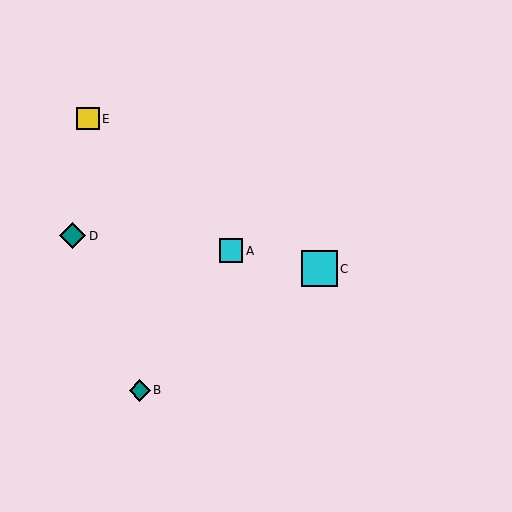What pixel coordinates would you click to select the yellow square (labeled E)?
Click at (88, 119) to select the yellow square E.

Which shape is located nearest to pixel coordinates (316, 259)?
The cyan square (labeled C) at (319, 269) is nearest to that location.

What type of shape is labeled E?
Shape E is a yellow square.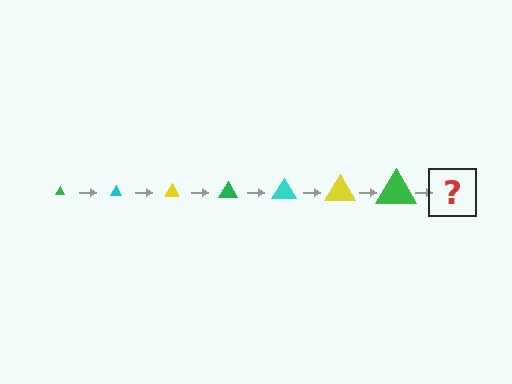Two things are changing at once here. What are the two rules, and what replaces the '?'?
The two rules are that the triangle grows larger each step and the color cycles through green, cyan, and yellow. The '?' should be a cyan triangle, larger than the previous one.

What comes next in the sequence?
The next element should be a cyan triangle, larger than the previous one.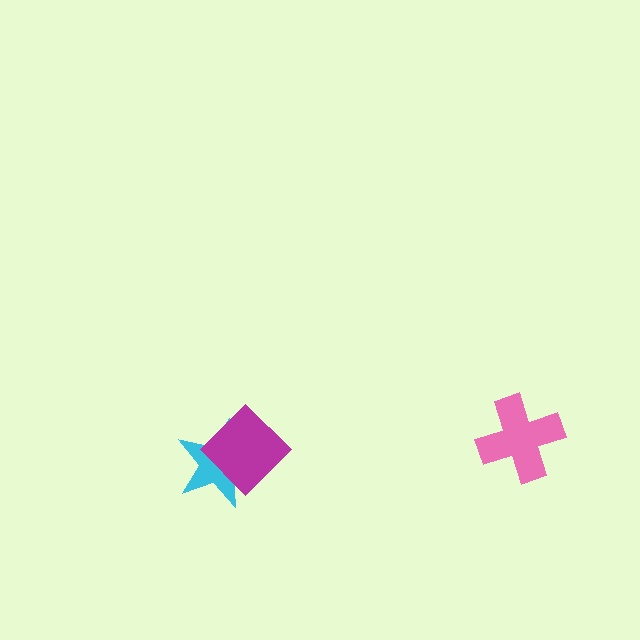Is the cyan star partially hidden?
Yes, it is partially covered by another shape.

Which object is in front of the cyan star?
The magenta diamond is in front of the cyan star.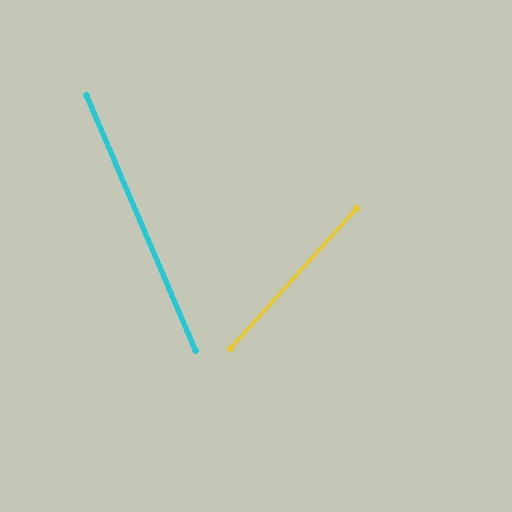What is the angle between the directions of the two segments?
Approximately 65 degrees.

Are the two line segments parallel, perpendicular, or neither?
Neither parallel nor perpendicular — they differ by about 65°.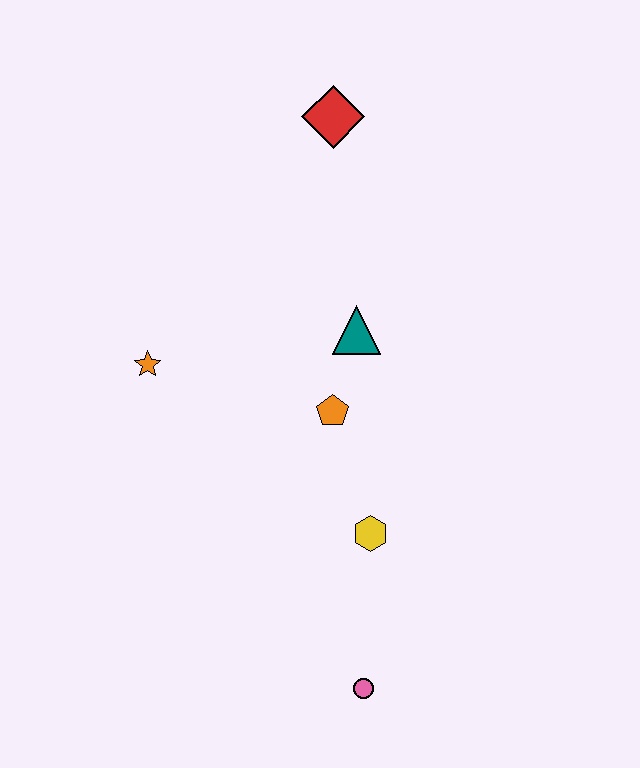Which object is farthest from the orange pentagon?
The red diamond is farthest from the orange pentagon.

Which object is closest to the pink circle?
The yellow hexagon is closest to the pink circle.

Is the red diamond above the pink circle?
Yes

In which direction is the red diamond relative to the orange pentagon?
The red diamond is above the orange pentagon.